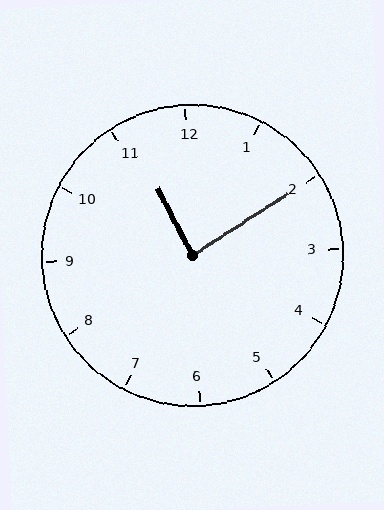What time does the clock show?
11:10.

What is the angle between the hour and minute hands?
Approximately 85 degrees.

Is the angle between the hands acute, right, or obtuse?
It is right.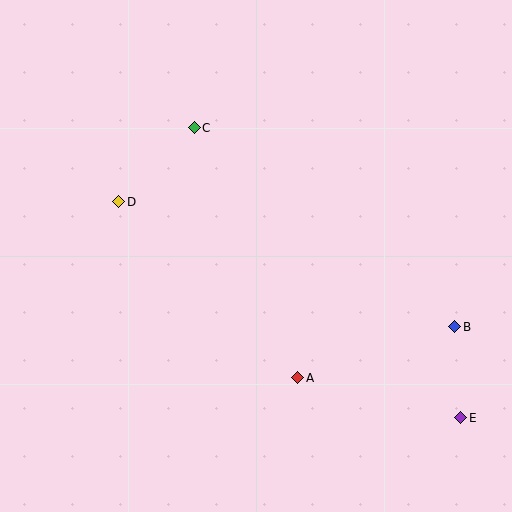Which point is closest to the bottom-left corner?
Point A is closest to the bottom-left corner.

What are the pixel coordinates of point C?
Point C is at (194, 128).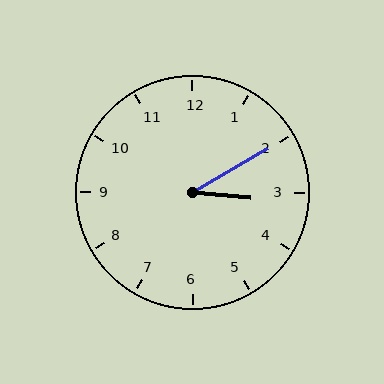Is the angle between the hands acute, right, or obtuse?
It is acute.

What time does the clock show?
3:10.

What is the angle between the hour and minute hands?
Approximately 35 degrees.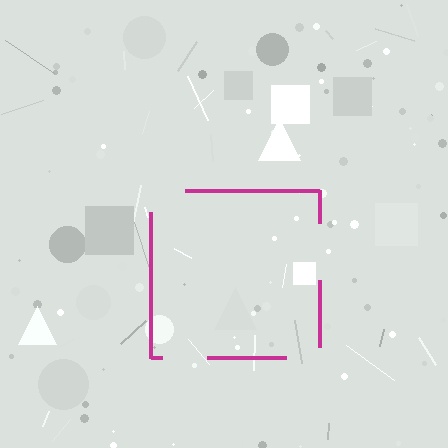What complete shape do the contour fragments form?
The contour fragments form a square.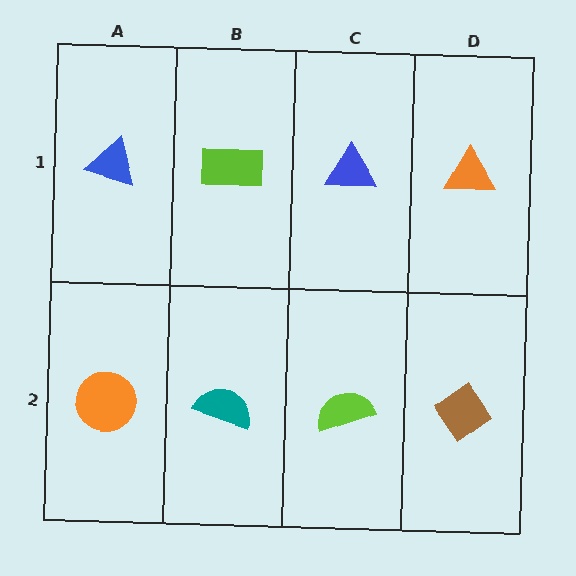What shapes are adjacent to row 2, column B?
A lime rectangle (row 1, column B), an orange circle (row 2, column A), a lime semicircle (row 2, column C).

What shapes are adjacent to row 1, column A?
An orange circle (row 2, column A), a lime rectangle (row 1, column B).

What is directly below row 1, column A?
An orange circle.